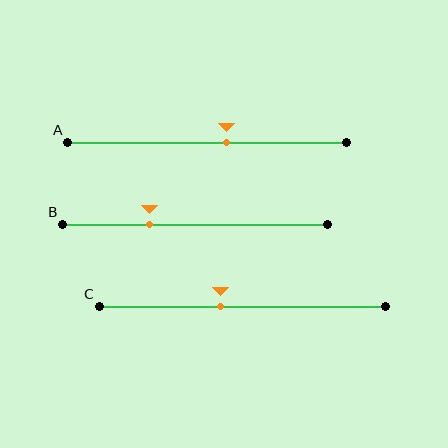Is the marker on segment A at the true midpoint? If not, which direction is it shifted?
No, the marker on segment A is shifted to the right by about 7% of the segment length.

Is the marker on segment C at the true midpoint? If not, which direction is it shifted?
No, the marker on segment C is shifted to the left by about 8% of the segment length.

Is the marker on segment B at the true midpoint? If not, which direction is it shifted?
No, the marker on segment B is shifted to the left by about 17% of the segment length.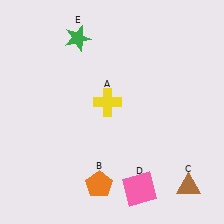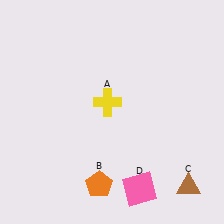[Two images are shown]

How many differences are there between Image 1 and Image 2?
There is 1 difference between the two images.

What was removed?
The green star (E) was removed in Image 2.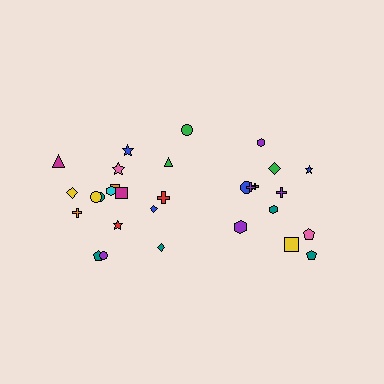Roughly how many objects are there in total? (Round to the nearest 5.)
Roughly 30 objects in total.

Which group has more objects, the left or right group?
The left group.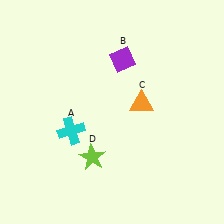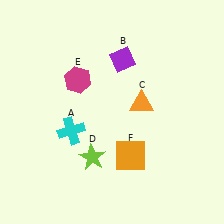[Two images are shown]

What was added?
A magenta hexagon (E), an orange square (F) were added in Image 2.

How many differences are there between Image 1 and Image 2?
There are 2 differences between the two images.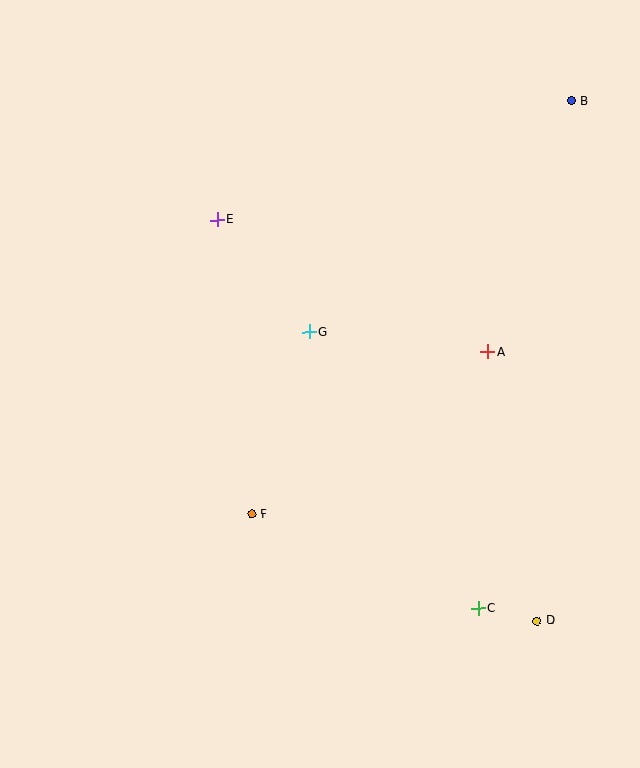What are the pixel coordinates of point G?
Point G is at (309, 332).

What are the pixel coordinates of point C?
Point C is at (478, 608).